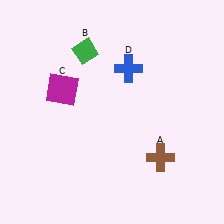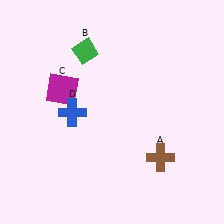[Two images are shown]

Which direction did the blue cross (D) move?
The blue cross (D) moved left.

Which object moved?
The blue cross (D) moved left.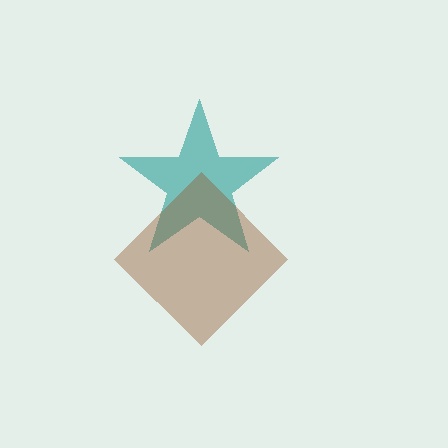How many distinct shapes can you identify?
There are 2 distinct shapes: a teal star, a brown diamond.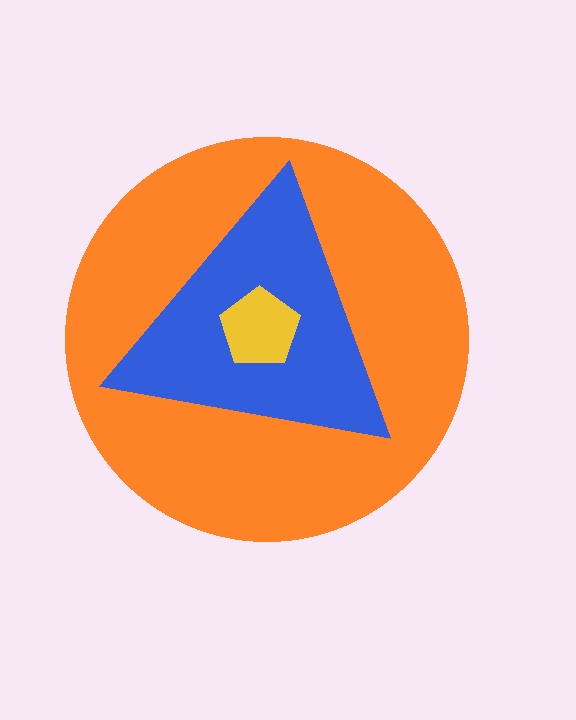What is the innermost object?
The yellow pentagon.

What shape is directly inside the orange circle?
The blue triangle.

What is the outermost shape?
The orange circle.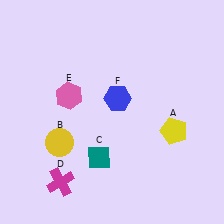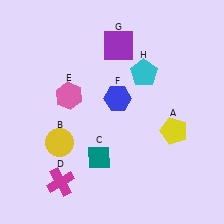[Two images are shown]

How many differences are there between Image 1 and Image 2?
There are 2 differences between the two images.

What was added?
A purple square (G), a cyan pentagon (H) were added in Image 2.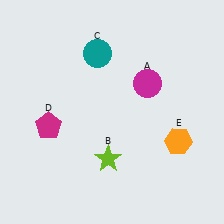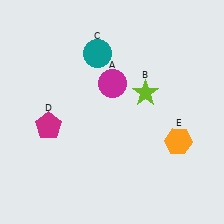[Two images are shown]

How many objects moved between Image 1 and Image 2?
2 objects moved between the two images.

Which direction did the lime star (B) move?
The lime star (B) moved up.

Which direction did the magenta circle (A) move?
The magenta circle (A) moved left.